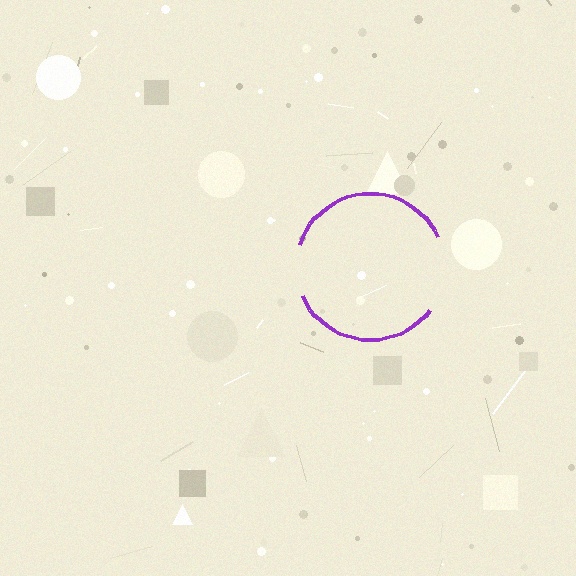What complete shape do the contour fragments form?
The contour fragments form a circle.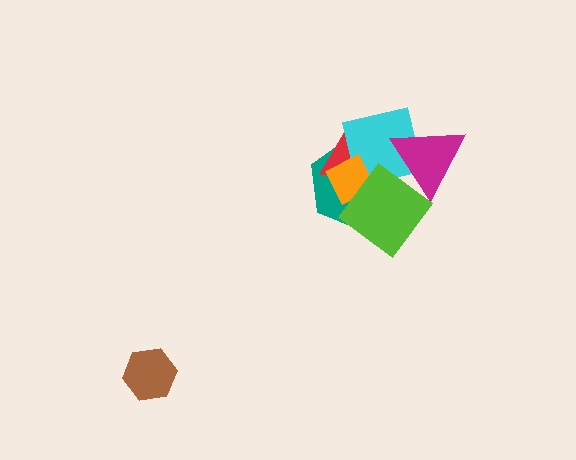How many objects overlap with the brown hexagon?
0 objects overlap with the brown hexagon.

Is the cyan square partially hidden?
Yes, it is partially covered by another shape.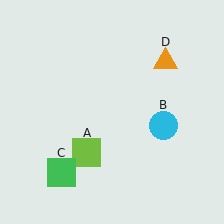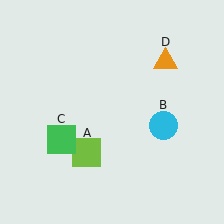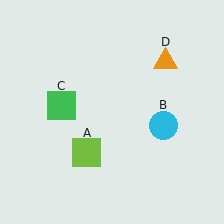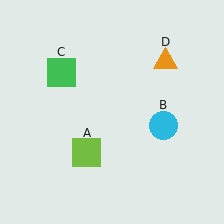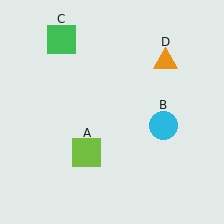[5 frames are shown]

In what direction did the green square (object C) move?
The green square (object C) moved up.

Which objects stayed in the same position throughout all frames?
Lime square (object A) and cyan circle (object B) and orange triangle (object D) remained stationary.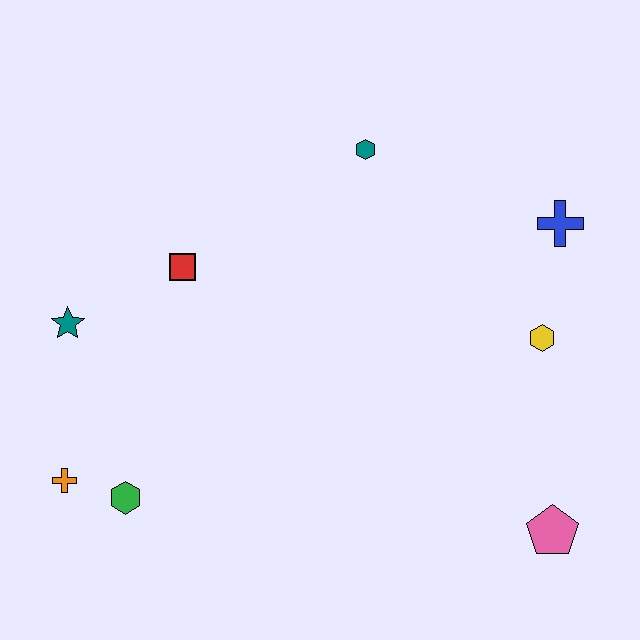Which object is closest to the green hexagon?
The orange cross is closest to the green hexagon.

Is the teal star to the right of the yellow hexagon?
No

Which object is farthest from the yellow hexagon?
The orange cross is farthest from the yellow hexagon.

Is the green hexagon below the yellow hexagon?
Yes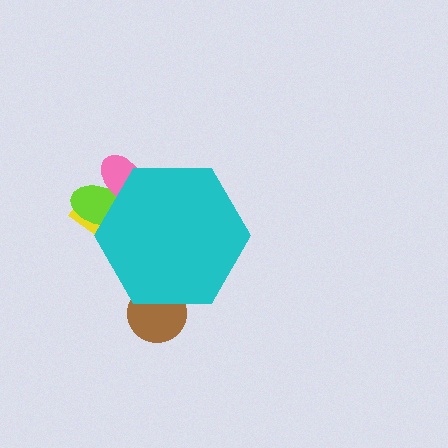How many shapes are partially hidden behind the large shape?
4 shapes are partially hidden.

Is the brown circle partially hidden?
Yes, the brown circle is partially hidden behind the cyan hexagon.